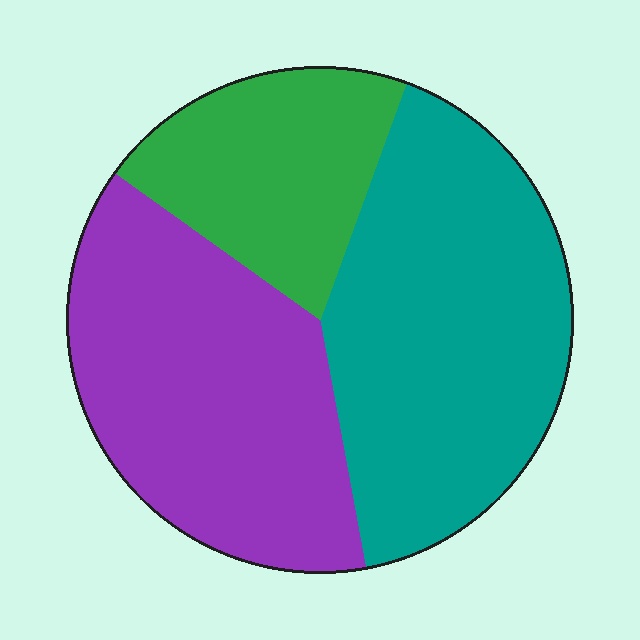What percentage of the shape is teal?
Teal covers 41% of the shape.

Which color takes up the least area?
Green, at roughly 20%.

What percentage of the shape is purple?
Purple covers roughly 40% of the shape.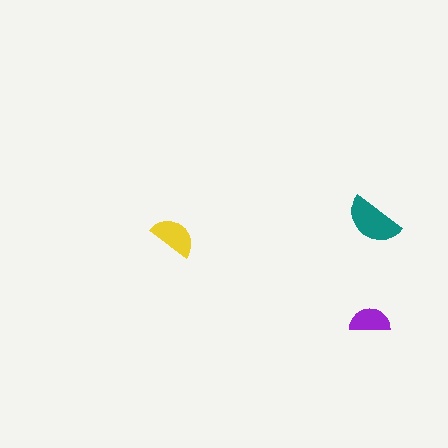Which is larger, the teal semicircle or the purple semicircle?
The teal one.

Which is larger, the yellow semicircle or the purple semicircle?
The yellow one.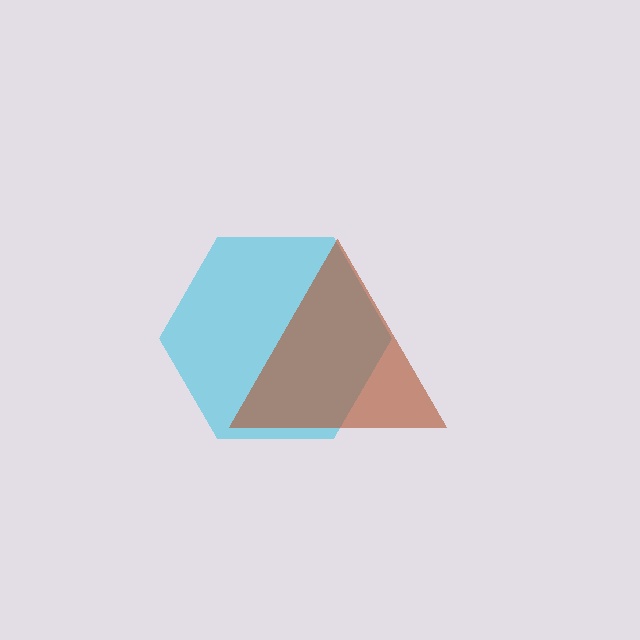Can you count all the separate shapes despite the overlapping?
Yes, there are 2 separate shapes.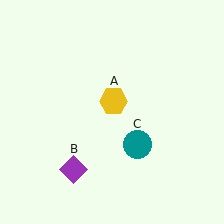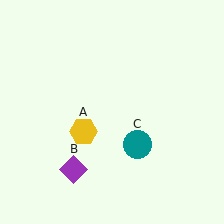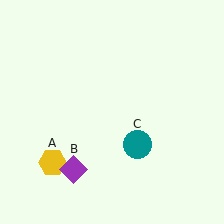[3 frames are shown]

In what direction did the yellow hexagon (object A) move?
The yellow hexagon (object A) moved down and to the left.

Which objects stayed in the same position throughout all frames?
Purple diamond (object B) and teal circle (object C) remained stationary.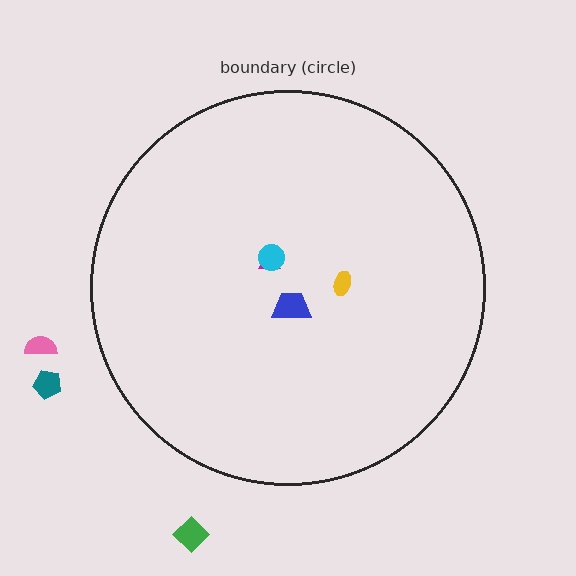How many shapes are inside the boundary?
4 inside, 3 outside.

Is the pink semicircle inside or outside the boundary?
Outside.